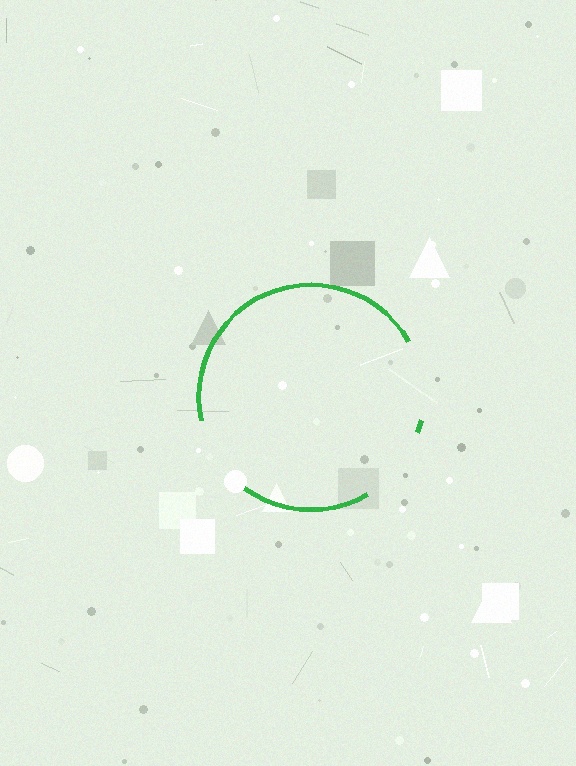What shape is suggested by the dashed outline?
The dashed outline suggests a circle.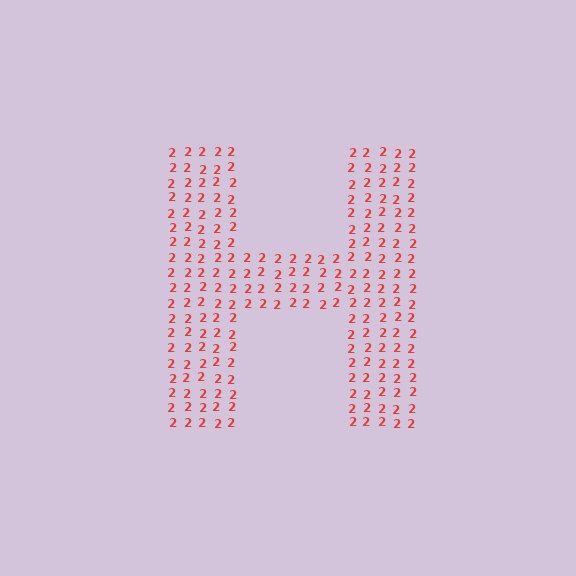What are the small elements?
The small elements are digit 2's.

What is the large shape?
The large shape is the letter H.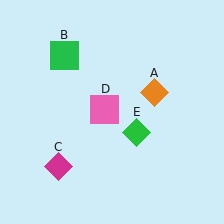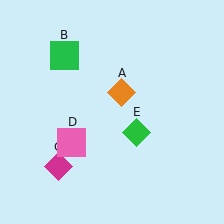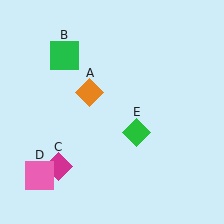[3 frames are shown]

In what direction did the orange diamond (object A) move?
The orange diamond (object A) moved left.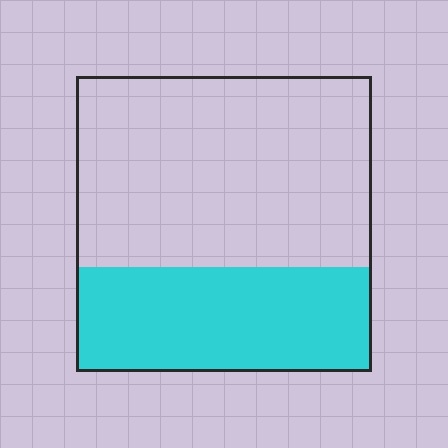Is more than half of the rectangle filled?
No.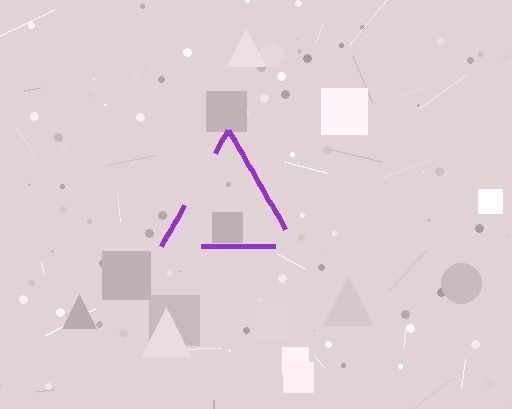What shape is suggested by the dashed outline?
The dashed outline suggests a triangle.